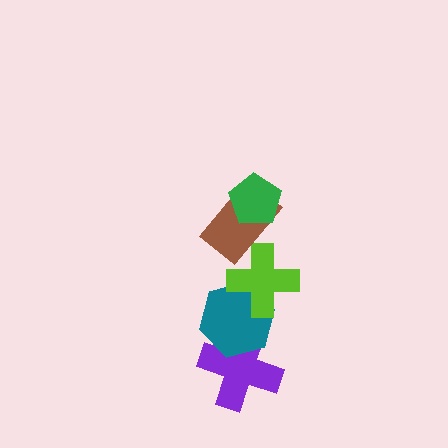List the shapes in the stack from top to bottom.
From top to bottom: the green pentagon, the brown rectangle, the lime cross, the teal hexagon, the purple cross.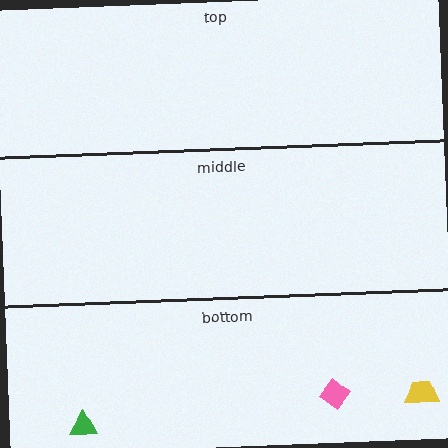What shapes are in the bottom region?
The pink diamond, the yellow trapezoid, the green triangle.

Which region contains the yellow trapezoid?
The bottom region.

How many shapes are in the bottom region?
3.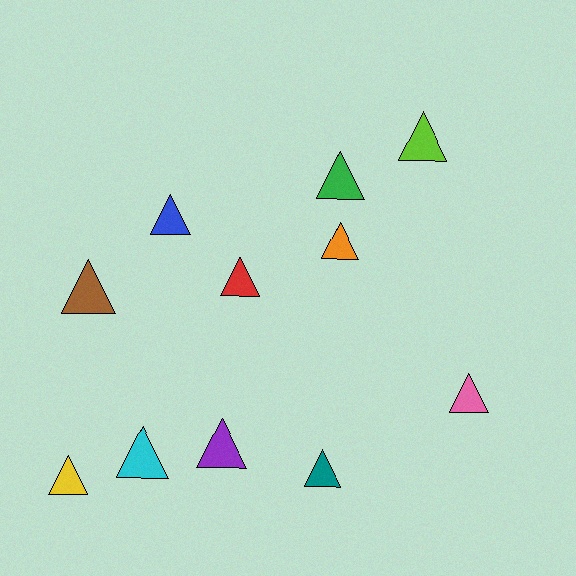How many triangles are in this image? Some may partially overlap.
There are 11 triangles.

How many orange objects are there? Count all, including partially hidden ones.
There is 1 orange object.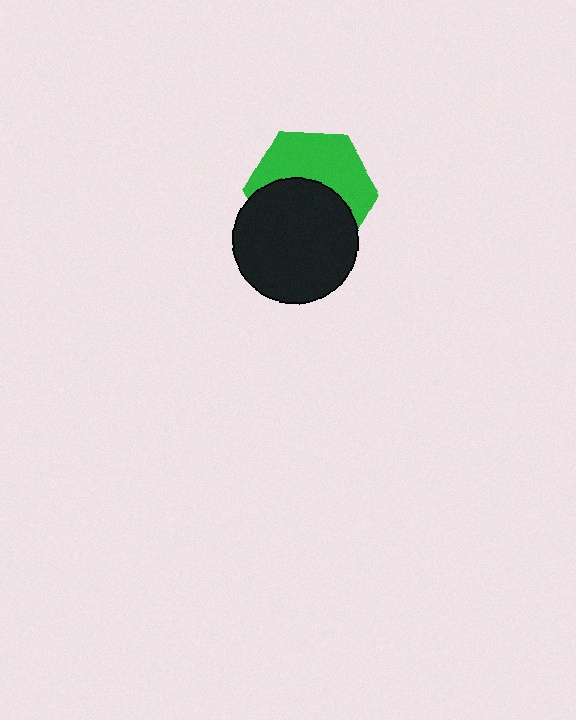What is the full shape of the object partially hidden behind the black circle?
The partially hidden object is a green hexagon.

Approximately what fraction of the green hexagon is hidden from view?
Roughly 51% of the green hexagon is hidden behind the black circle.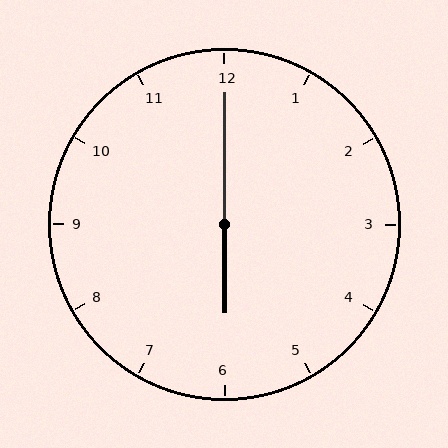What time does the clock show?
6:00.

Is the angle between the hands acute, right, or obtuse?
It is obtuse.